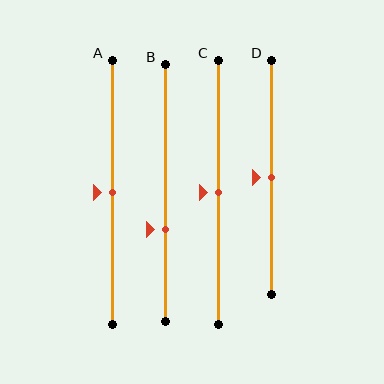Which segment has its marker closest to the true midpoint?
Segment A has its marker closest to the true midpoint.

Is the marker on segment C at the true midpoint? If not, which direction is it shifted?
Yes, the marker on segment C is at the true midpoint.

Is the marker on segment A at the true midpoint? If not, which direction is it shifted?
Yes, the marker on segment A is at the true midpoint.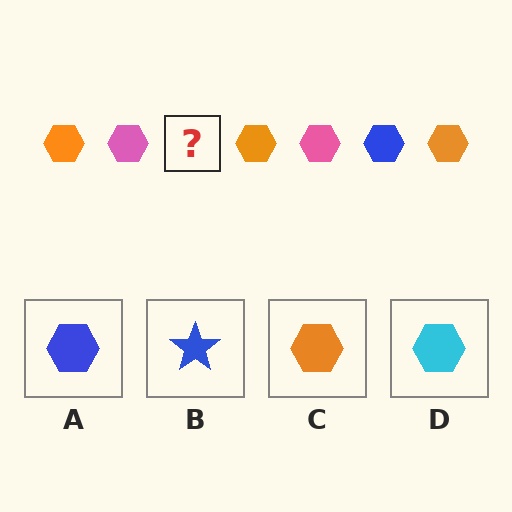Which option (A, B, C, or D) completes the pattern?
A.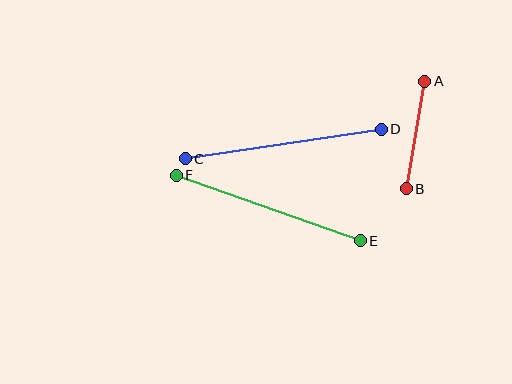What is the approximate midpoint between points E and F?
The midpoint is at approximately (268, 208) pixels.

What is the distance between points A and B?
The distance is approximately 109 pixels.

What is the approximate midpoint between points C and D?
The midpoint is at approximately (283, 144) pixels.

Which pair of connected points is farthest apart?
Points C and D are farthest apart.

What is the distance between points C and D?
The distance is approximately 198 pixels.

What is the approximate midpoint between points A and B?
The midpoint is at approximately (415, 135) pixels.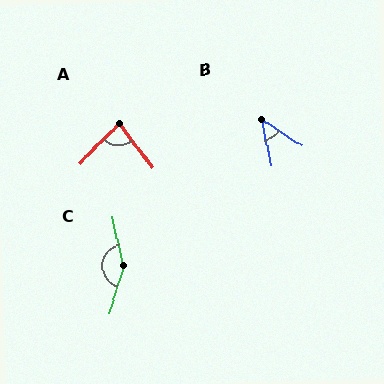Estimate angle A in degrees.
Approximately 83 degrees.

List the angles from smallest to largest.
B (46°), A (83°), C (150°).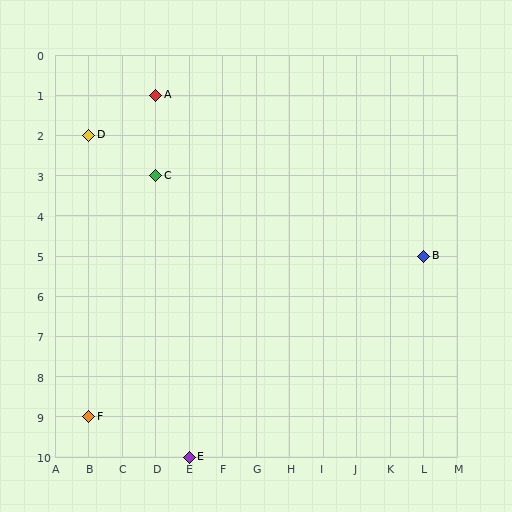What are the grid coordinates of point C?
Point C is at grid coordinates (D, 3).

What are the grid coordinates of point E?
Point E is at grid coordinates (E, 10).